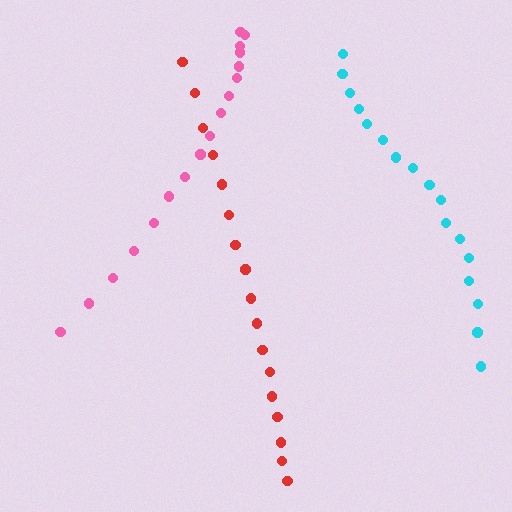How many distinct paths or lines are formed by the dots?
There are 3 distinct paths.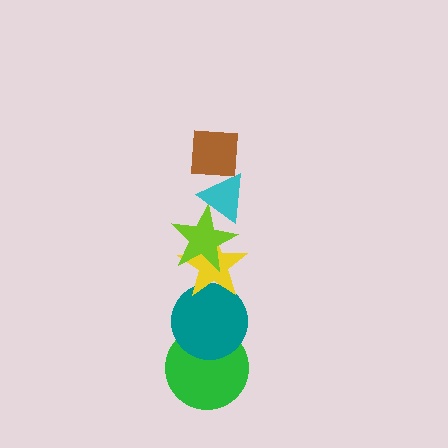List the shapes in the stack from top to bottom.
From top to bottom: the brown square, the cyan triangle, the lime star, the yellow star, the teal circle, the green circle.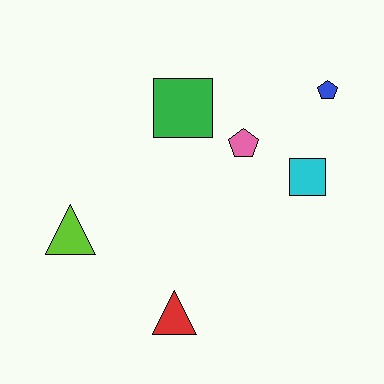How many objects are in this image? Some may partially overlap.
There are 6 objects.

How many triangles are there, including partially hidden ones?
There are 2 triangles.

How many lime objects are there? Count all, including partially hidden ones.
There is 1 lime object.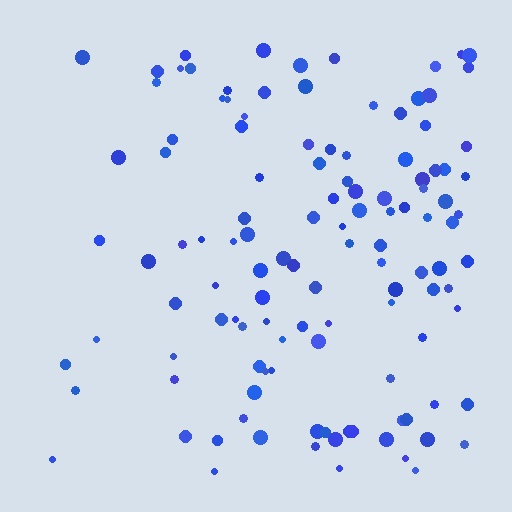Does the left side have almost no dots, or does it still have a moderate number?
Still a moderate number, just noticeably fewer than the right.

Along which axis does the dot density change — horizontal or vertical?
Horizontal.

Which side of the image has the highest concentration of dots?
The right.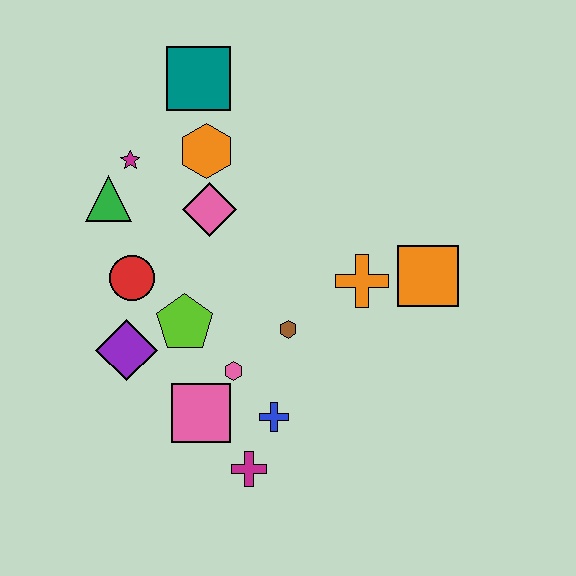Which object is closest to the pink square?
The pink hexagon is closest to the pink square.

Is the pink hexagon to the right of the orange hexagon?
Yes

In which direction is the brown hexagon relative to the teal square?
The brown hexagon is below the teal square.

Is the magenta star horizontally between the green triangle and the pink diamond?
Yes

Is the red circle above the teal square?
No